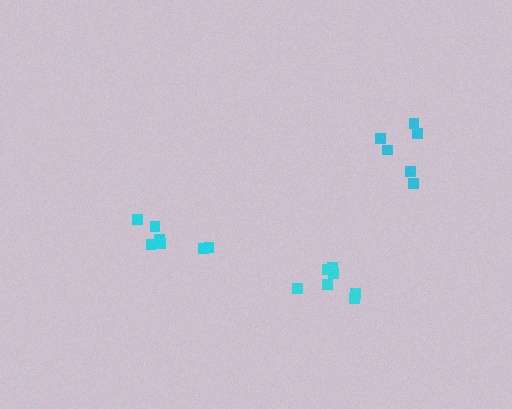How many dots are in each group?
Group 1: 7 dots, Group 2: 7 dots, Group 3: 6 dots (20 total).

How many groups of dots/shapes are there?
There are 3 groups.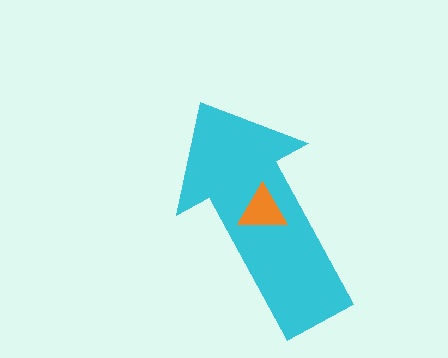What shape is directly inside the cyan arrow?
The orange triangle.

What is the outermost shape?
The cyan arrow.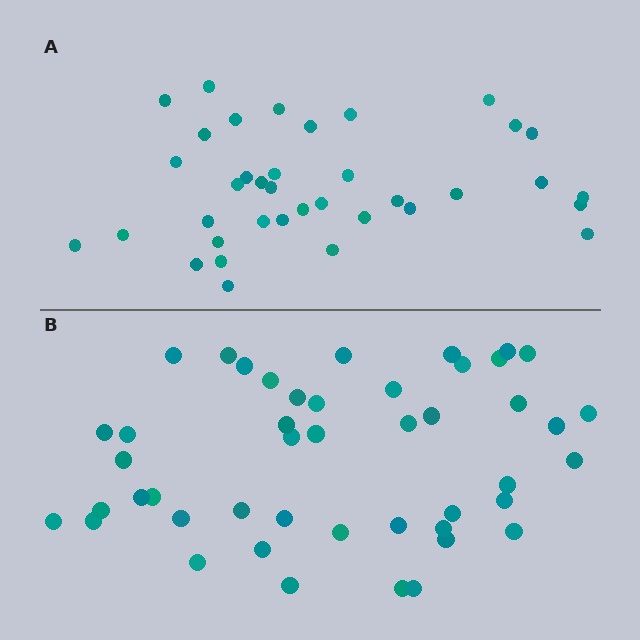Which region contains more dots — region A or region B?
Region B (the bottom region) has more dots.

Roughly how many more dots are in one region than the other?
Region B has roughly 8 or so more dots than region A.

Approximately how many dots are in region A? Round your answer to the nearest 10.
About 40 dots. (The exact count is 37, which rounds to 40.)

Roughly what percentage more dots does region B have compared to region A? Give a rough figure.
About 25% more.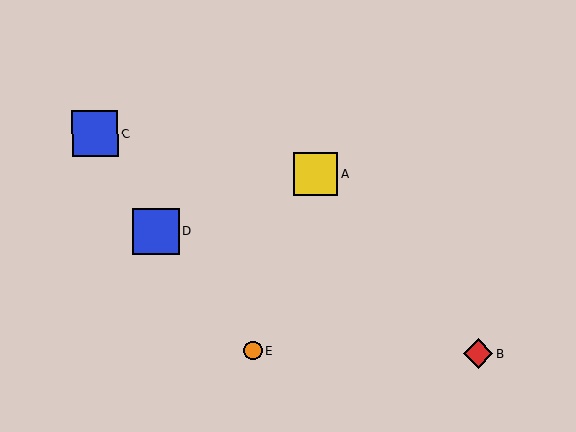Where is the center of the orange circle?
The center of the orange circle is at (253, 351).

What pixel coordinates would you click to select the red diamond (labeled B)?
Click at (478, 354) to select the red diamond B.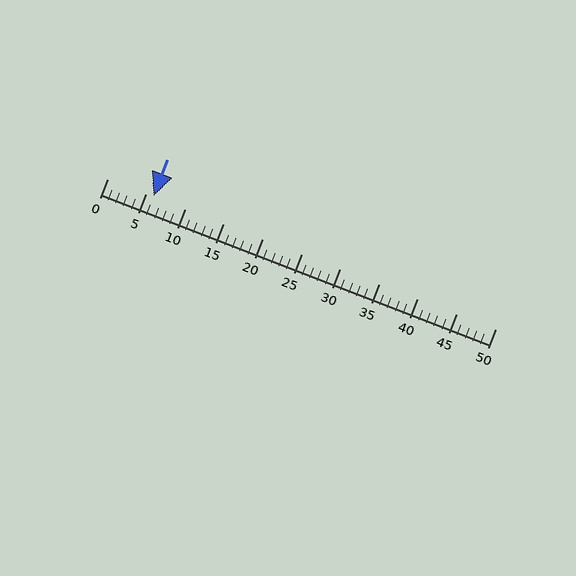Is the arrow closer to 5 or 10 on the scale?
The arrow is closer to 5.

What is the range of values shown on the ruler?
The ruler shows values from 0 to 50.